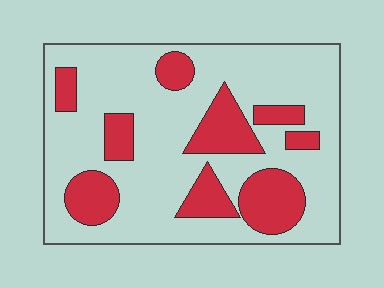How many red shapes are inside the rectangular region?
9.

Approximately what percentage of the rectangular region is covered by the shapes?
Approximately 25%.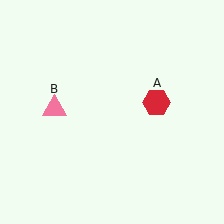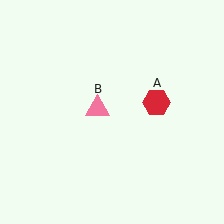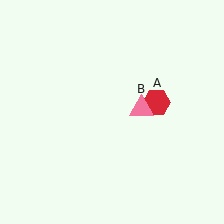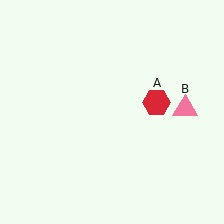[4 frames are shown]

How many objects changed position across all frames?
1 object changed position: pink triangle (object B).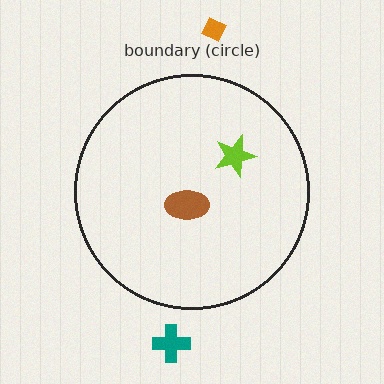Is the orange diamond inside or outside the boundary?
Outside.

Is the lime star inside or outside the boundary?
Inside.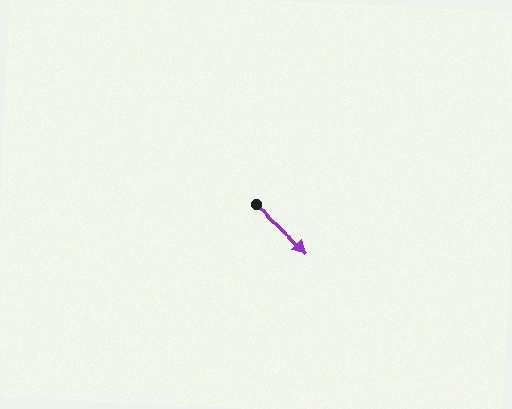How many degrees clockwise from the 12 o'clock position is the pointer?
Approximately 132 degrees.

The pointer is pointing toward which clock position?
Roughly 4 o'clock.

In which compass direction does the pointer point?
Southeast.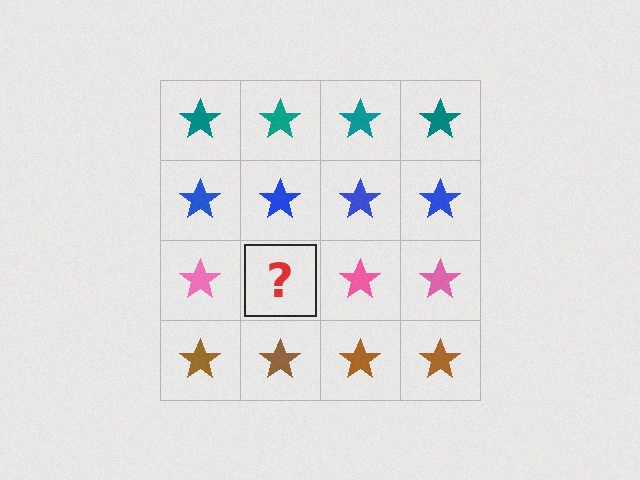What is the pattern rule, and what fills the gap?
The rule is that each row has a consistent color. The gap should be filled with a pink star.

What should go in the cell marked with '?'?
The missing cell should contain a pink star.